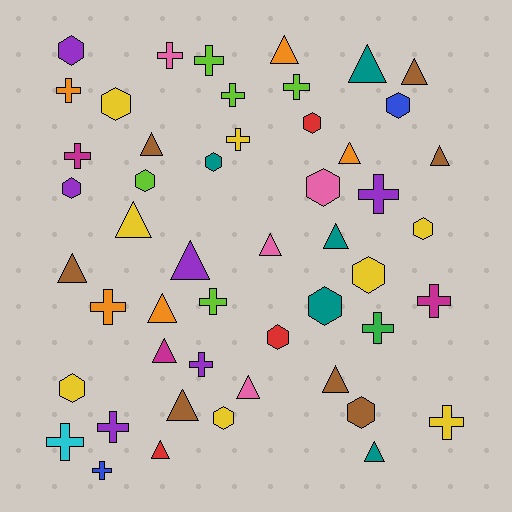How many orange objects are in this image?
There are 5 orange objects.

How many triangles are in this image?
There are 18 triangles.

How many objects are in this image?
There are 50 objects.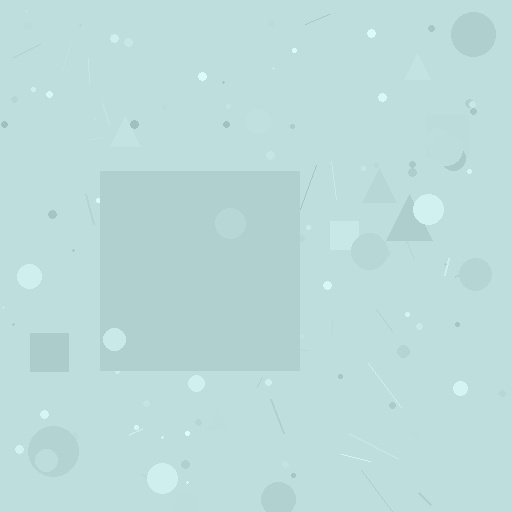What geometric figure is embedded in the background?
A square is embedded in the background.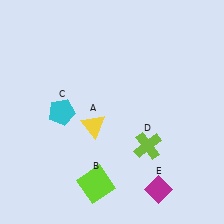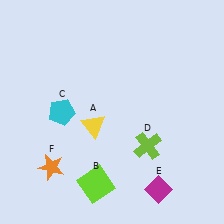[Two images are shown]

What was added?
An orange star (F) was added in Image 2.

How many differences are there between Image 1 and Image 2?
There is 1 difference between the two images.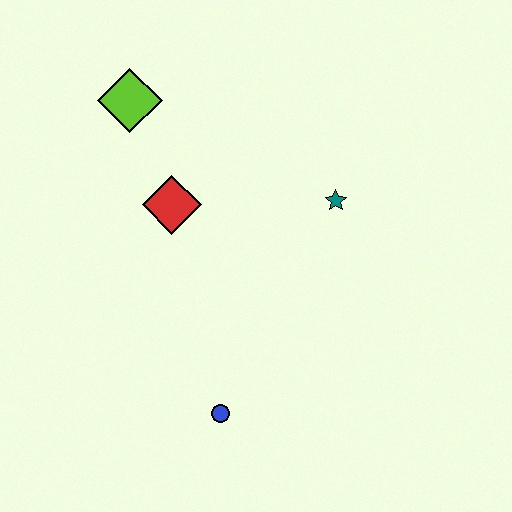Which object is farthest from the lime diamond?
The blue circle is farthest from the lime diamond.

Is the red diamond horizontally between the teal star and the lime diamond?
Yes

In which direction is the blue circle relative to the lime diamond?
The blue circle is below the lime diamond.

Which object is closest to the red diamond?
The lime diamond is closest to the red diamond.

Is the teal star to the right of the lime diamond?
Yes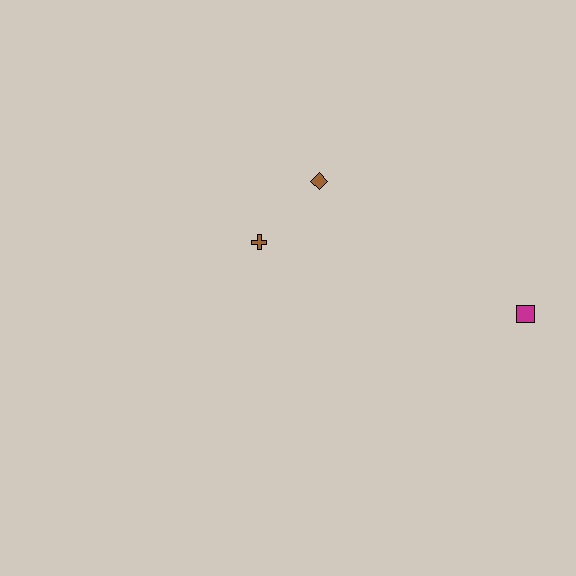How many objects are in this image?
There are 3 objects.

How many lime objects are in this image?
There are no lime objects.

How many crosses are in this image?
There is 1 cross.